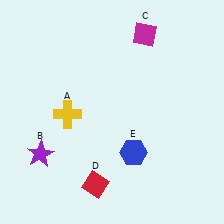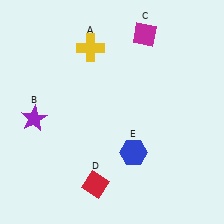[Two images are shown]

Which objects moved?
The objects that moved are: the yellow cross (A), the purple star (B).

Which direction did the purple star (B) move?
The purple star (B) moved up.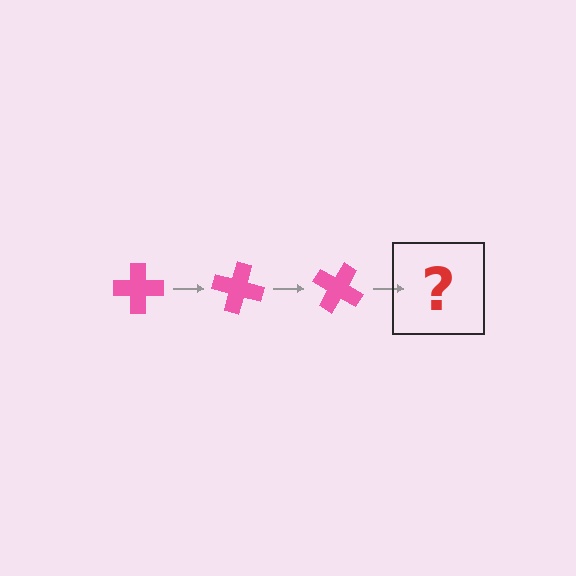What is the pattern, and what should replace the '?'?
The pattern is that the cross rotates 15 degrees each step. The '?' should be a pink cross rotated 45 degrees.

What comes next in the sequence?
The next element should be a pink cross rotated 45 degrees.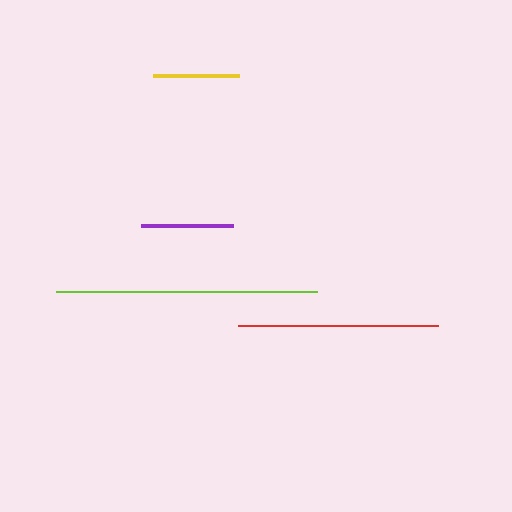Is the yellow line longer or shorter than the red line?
The red line is longer than the yellow line.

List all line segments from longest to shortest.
From longest to shortest: lime, red, purple, yellow.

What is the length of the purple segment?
The purple segment is approximately 91 pixels long.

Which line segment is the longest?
The lime line is the longest at approximately 261 pixels.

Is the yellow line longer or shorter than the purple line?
The purple line is longer than the yellow line.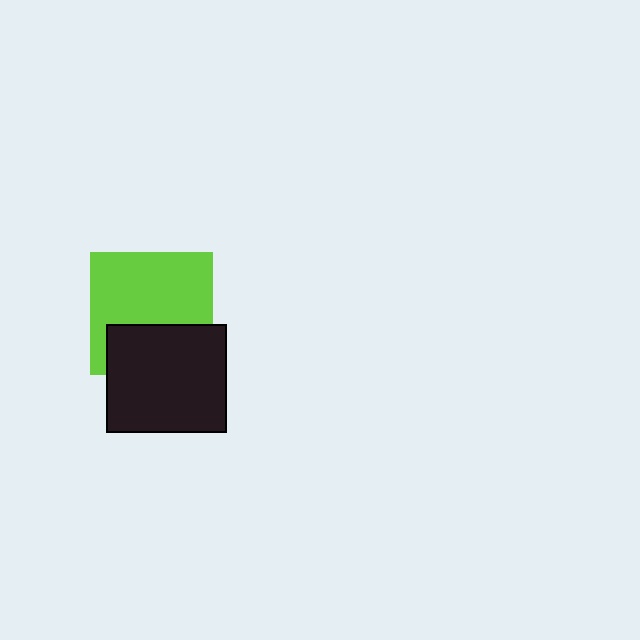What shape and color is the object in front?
The object in front is a black rectangle.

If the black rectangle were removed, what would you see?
You would see the complete lime square.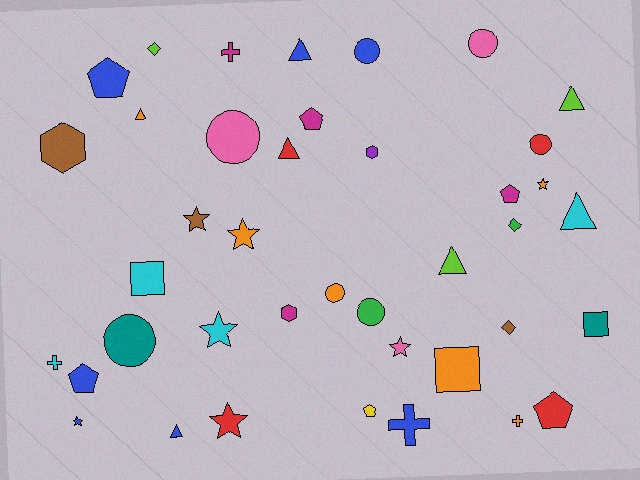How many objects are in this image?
There are 40 objects.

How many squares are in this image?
There are 3 squares.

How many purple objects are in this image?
There is 1 purple object.